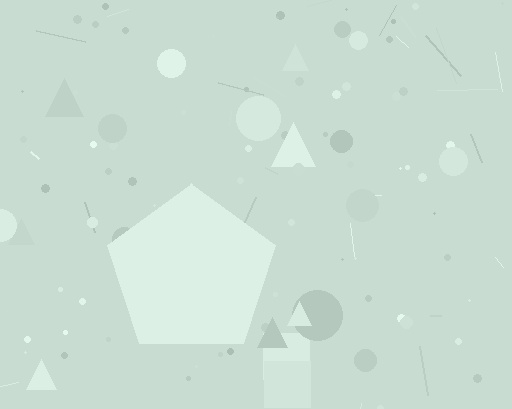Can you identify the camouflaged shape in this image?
The camouflaged shape is a pentagon.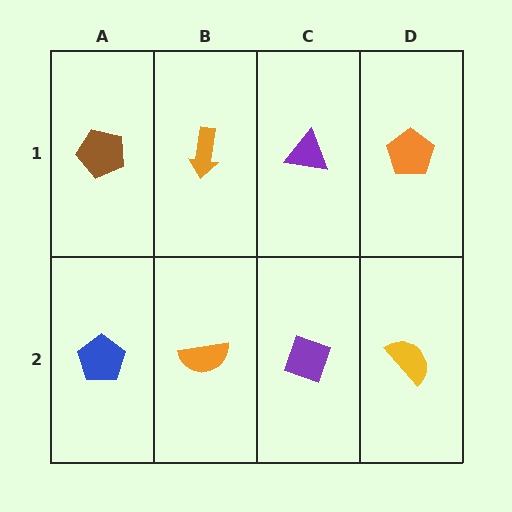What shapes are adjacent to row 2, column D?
An orange pentagon (row 1, column D), a purple diamond (row 2, column C).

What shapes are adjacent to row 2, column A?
A brown pentagon (row 1, column A), an orange semicircle (row 2, column B).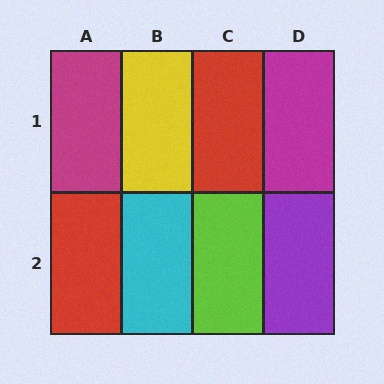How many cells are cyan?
1 cell is cyan.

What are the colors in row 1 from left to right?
Magenta, yellow, red, magenta.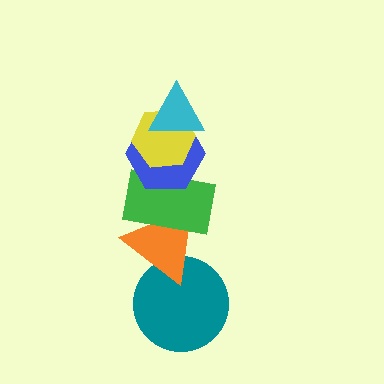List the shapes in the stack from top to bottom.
From top to bottom: the cyan triangle, the yellow hexagon, the blue hexagon, the green rectangle, the orange triangle, the teal circle.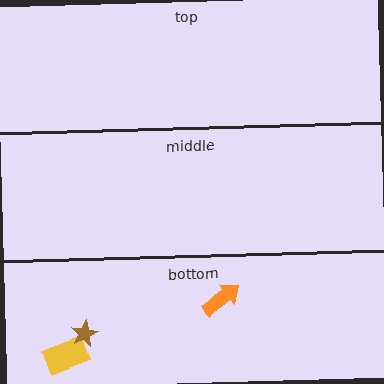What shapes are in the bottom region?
The yellow rectangle, the orange arrow, the brown star.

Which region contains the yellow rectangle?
The bottom region.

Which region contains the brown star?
The bottom region.